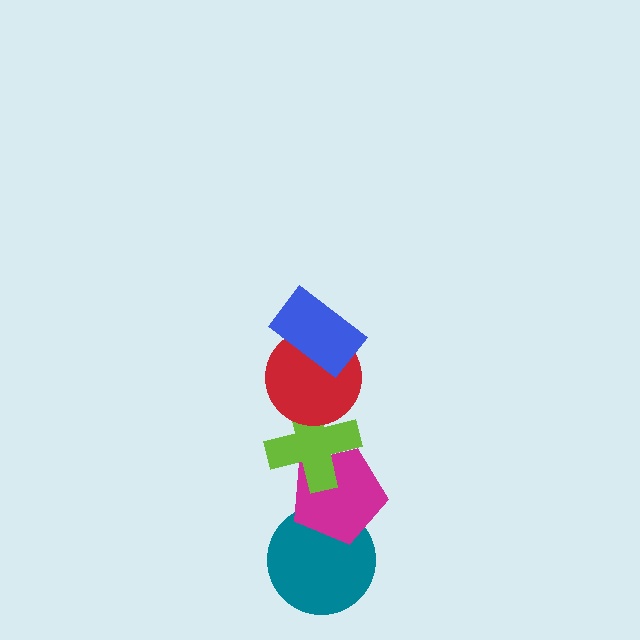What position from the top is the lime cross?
The lime cross is 3rd from the top.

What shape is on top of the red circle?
The blue rectangle is on top of the red circle.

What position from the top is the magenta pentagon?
The magenta pentagon is 4th from the top.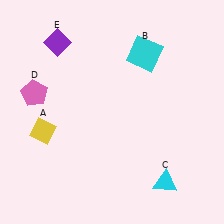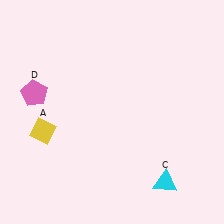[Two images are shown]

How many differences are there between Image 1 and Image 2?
There are 2 differences between the two images.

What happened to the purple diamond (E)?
The purple diamond (E) was removed in Image 2. It was in the top-left area of Image 1.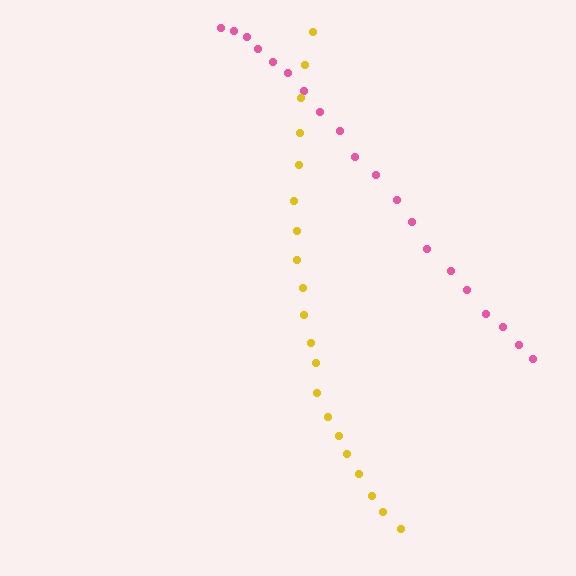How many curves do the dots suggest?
There are 2 distinct paths.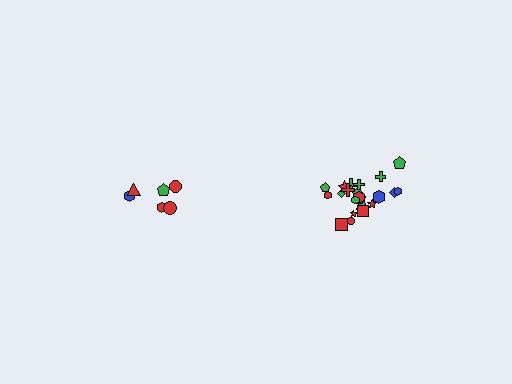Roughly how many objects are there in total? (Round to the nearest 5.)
Roughly 30 objects in total.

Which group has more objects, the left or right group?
The right group.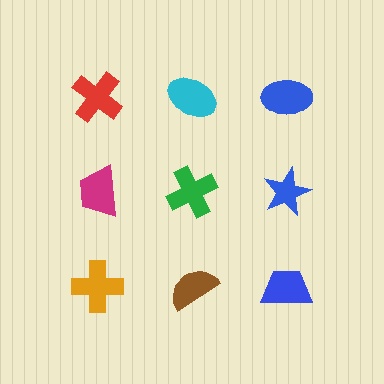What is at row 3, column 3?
A blue trapezoid.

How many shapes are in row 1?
3 shapes.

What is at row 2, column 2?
A green cross.